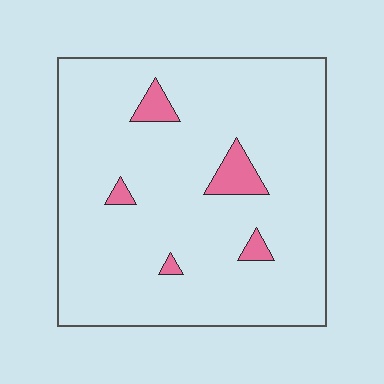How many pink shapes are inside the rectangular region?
5.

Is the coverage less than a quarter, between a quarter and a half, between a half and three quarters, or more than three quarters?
Less than a quarter.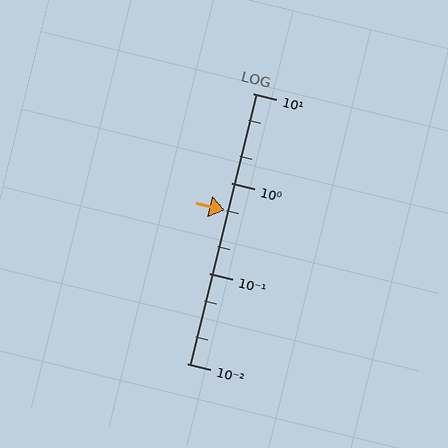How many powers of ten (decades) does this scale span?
The scale spans 3 decades, from 0.01 to 10.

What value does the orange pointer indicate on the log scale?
The pointer indicates approximately 0.5.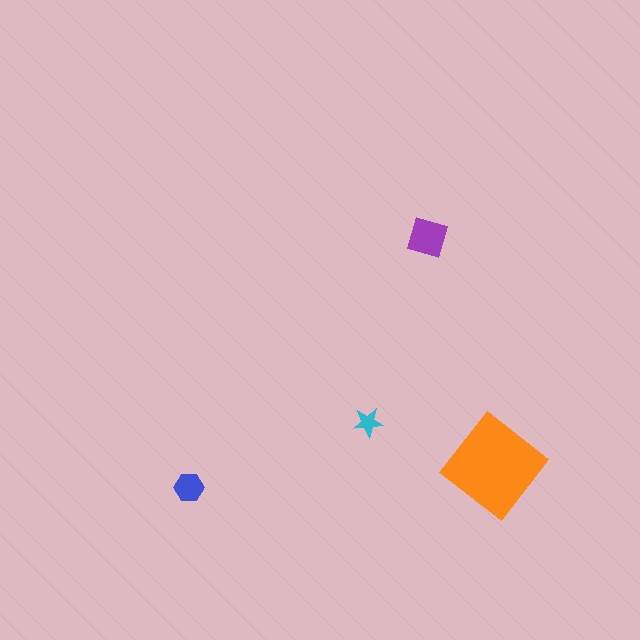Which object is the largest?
The orange diamond.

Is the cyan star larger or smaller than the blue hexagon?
Smaller.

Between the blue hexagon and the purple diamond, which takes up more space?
The purple diamond.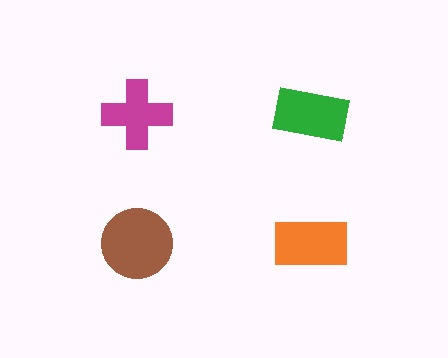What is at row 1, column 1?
A magenta cross.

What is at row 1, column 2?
A green rectangle.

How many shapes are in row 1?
2 shapes.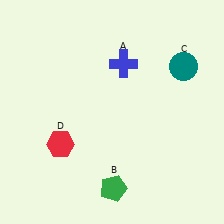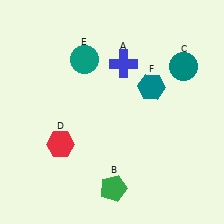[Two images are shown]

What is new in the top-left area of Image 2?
A teal circle (E) was added in the top-left area of Image 2.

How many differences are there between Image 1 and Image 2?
There are 2 differences between the two images.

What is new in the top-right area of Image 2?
A teal hexagon (F) was added in the top-right area of Image 2.